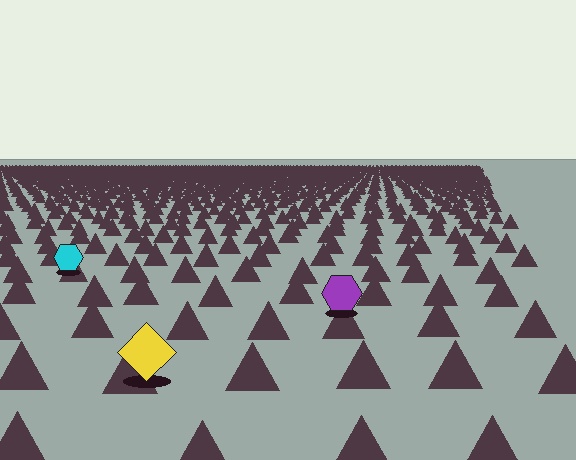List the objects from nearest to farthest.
From nearest to farthest: the yellow diamond, the purple hexagon, the cyan hexagon.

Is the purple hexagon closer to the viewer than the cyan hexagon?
Yes. The purple hexagon is closer — you can tell from the texture gradient: the ground texture is coarser near it.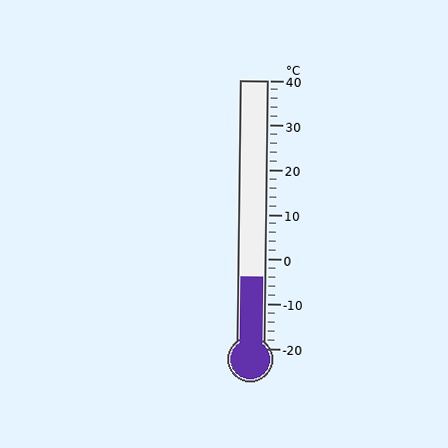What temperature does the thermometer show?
The thermometer shows approximately -4°C.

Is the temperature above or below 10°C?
The temperature is below 10°C.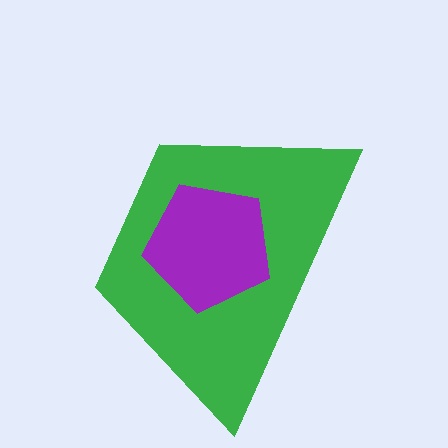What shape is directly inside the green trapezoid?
The purple pentagon.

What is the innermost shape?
The purple pentagon.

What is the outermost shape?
The green trapezoid.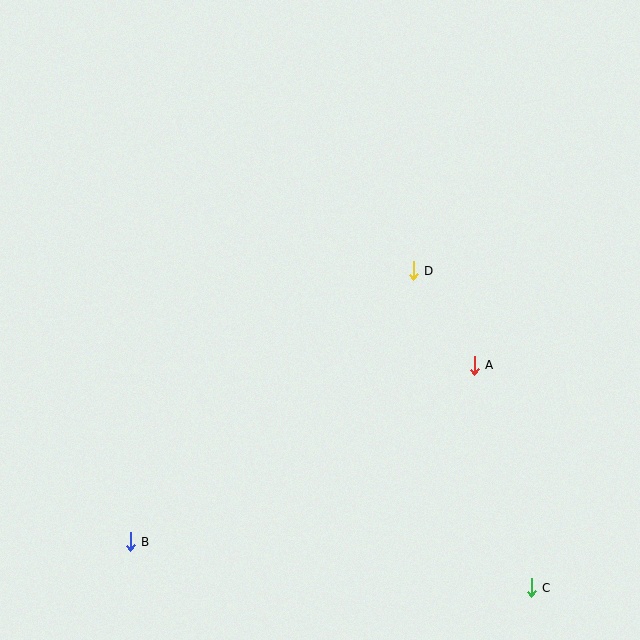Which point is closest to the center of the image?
Point D at (413, 271) is closest to the center.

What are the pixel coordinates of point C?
Point C is at (531, 588).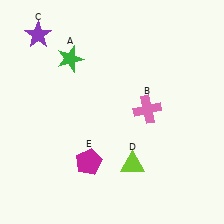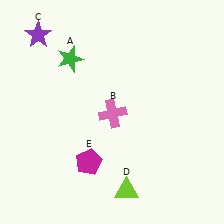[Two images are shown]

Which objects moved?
The objects that moved are: the pink cross (B), the lime triangle (D).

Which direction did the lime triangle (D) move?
The lime triangle (D) moved down.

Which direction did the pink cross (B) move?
The pink cross (B) moved left.